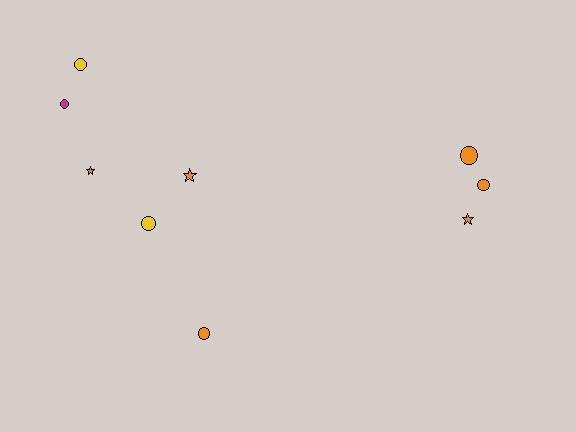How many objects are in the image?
There are 9 objects.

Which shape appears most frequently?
Circle, with 6 objects.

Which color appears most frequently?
Orange, with 6 objects.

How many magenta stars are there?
There are no magenta stars.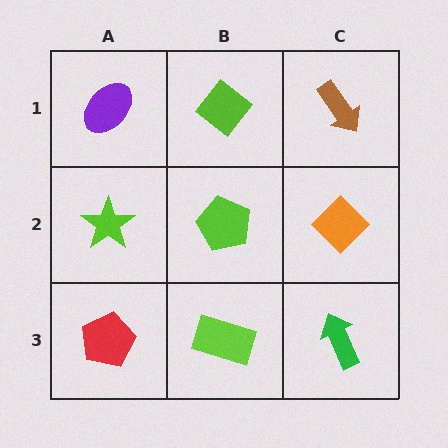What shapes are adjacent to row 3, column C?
An orange diamond (row 2, column C), a lime rectangle (row 3, column B).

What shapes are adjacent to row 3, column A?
A lime star (row 2, column A), a lime rectangle (row 3, column B).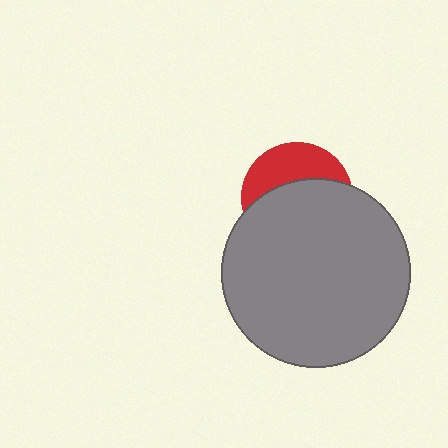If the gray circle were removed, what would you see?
You would see the complete red circle.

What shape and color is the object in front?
The object in front is a gray circle.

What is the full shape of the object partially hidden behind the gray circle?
The partially hidden object is a red circle.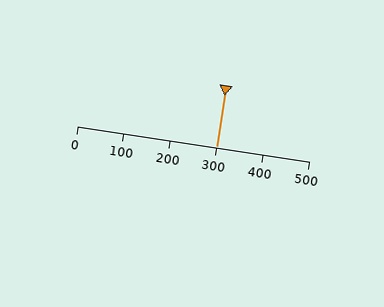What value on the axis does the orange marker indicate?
The marker indicates approximately 300.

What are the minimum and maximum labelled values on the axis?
The axis runs from 0 to 500.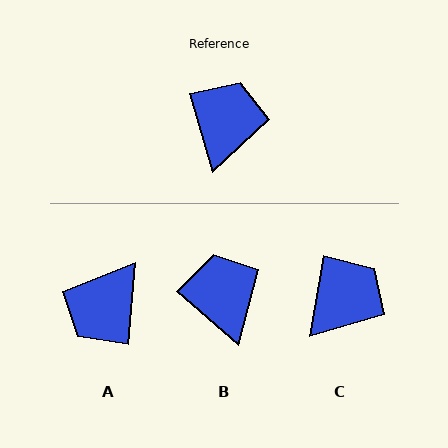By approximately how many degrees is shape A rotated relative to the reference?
Approximately 159 degrees counter-clockwise.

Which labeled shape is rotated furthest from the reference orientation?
A, about 159 degrees away.